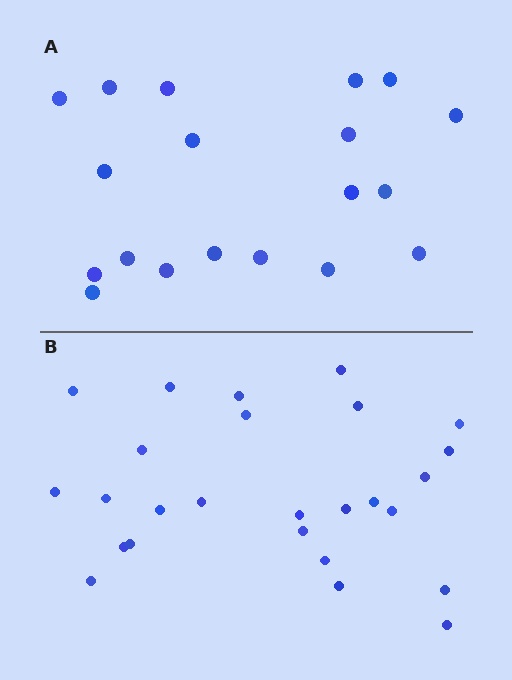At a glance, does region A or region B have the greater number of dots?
Region B (the bottom region) has more dots.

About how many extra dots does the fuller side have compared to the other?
Region B has roughly 8 or so more dots than region A.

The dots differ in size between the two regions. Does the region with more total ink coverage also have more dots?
No. Region A has more total ink coverage because its dots are larger, but region B actually contains more individual dots. Total area can be misleading — the number of items is what matters here.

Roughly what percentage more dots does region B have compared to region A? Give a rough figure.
About 35% more.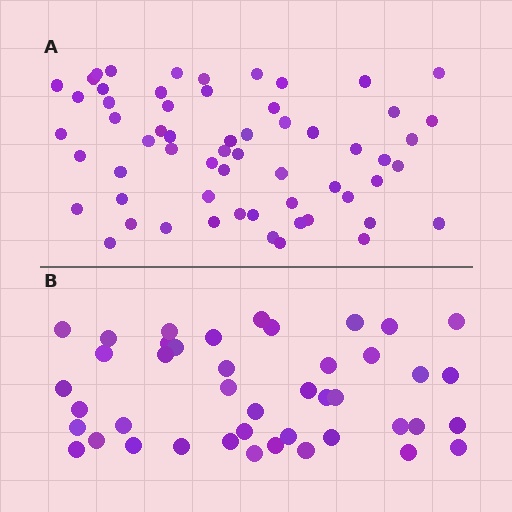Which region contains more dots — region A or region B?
Region A (the top region) has more dots.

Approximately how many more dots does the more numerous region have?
Region A has approximately 15 more dots than region B.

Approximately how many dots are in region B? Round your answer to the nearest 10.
About 40 dots. (The exact count is 43, which rounds to 40.)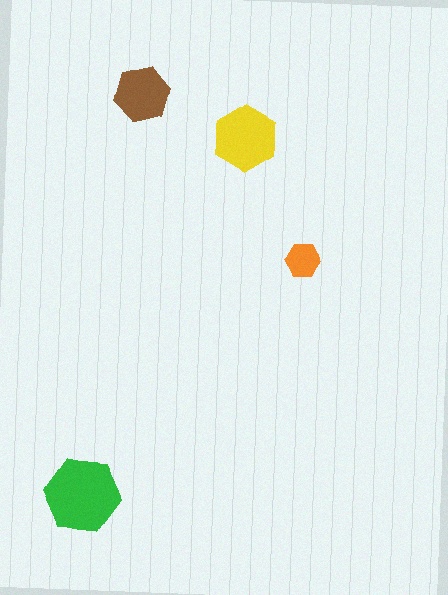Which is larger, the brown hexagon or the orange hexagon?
The brown one.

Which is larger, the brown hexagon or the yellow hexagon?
The yellow one.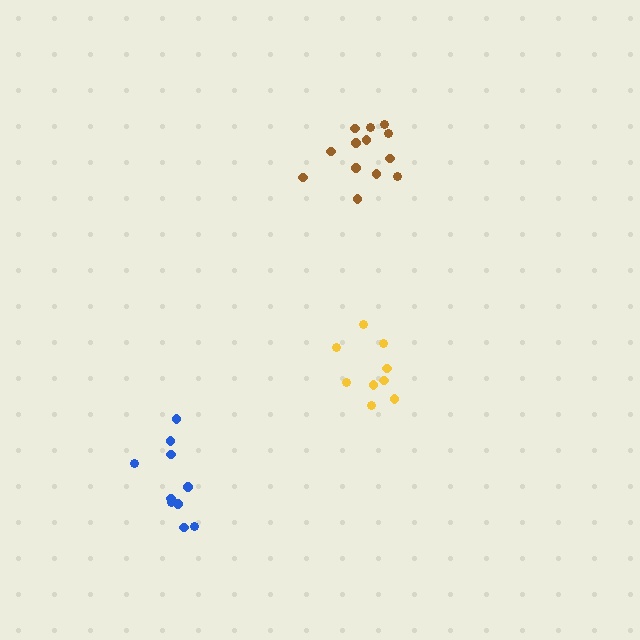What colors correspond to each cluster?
The clusters are colored: yellow, brown, blue.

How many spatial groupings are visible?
There are 3 spatial groupings.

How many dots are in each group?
Group 1: 9 dots, Group 2: 13 dots, Group 3: 10 dots (32 total).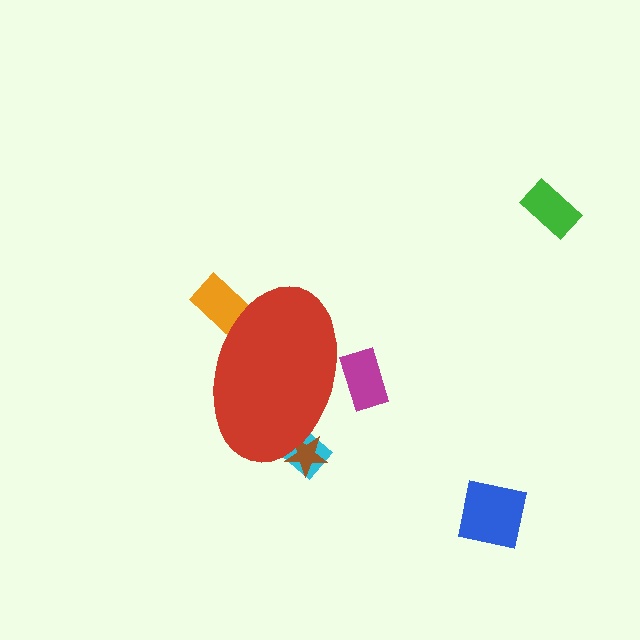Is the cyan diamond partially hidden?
Yes, the cyan diamond is partially hidden behind the red ellipse.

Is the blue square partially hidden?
No, the blue square is fully visible.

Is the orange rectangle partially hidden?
Yes, the orange rectangle is partially hidden behind the red ellipse.